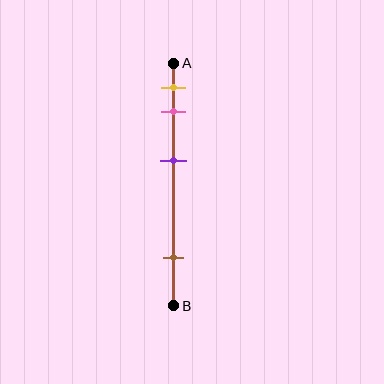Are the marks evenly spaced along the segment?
No, the marks are not evenly spaced.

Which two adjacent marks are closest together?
The yellow and pink marks are the closest adjacent pair.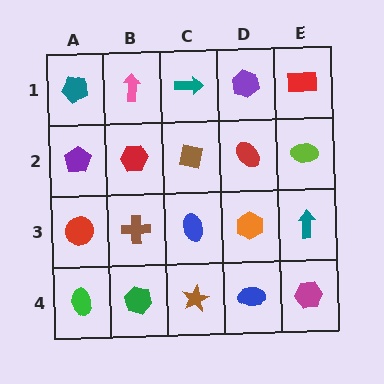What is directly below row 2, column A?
A red circle.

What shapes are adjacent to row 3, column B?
A red hexagon (row 2, column B), a green hexagon (row 4, column B), a red circle (row 3, column A), a blue ellipse (row 3, column C).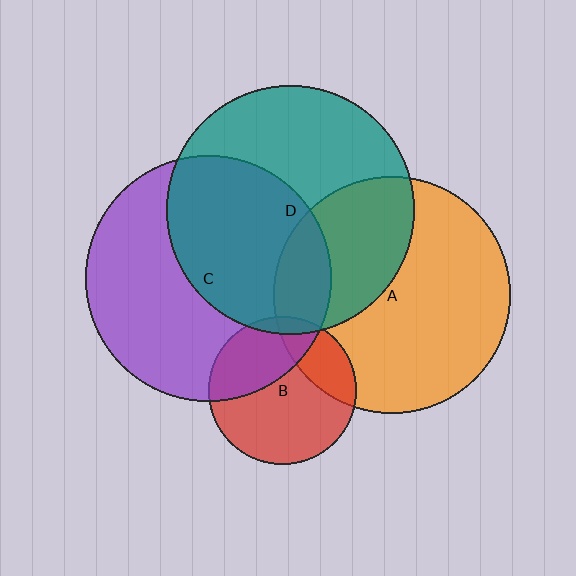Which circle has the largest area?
Circle D (teal).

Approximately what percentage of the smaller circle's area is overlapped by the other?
Approximately 15%.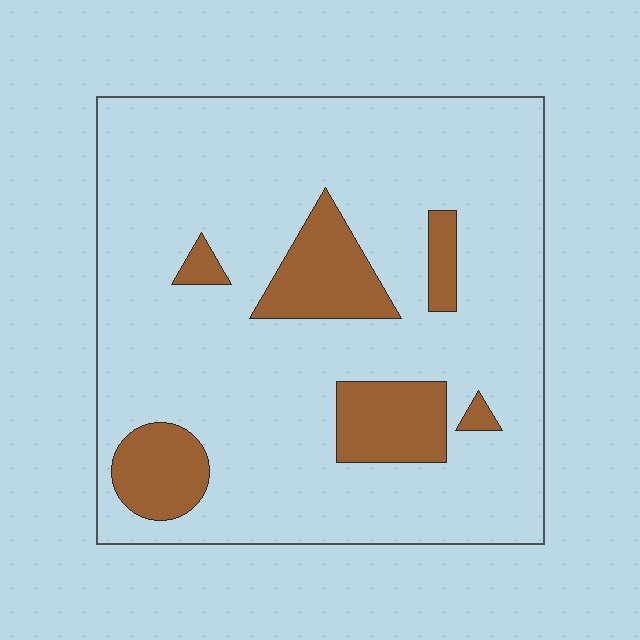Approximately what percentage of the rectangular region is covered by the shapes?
Approximately 15%.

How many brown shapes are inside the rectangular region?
6.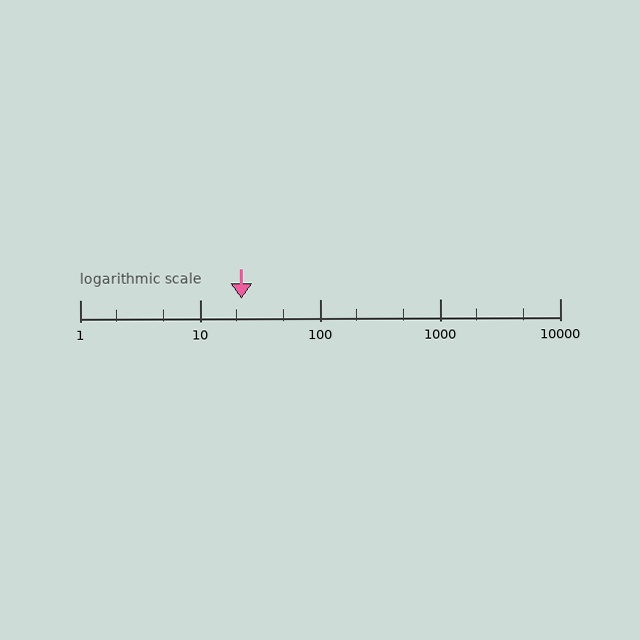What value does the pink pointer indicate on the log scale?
The pointer indicates approximately 22.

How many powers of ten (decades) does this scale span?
The scale spans 4 decades, from 1 to 10000.